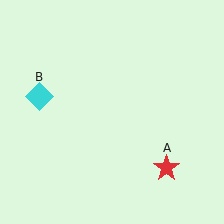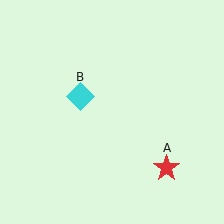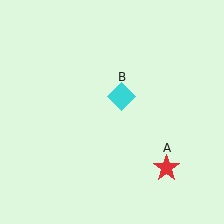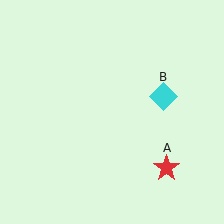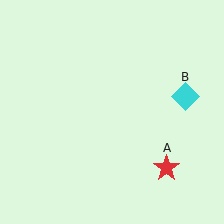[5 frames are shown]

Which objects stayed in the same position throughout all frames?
Red star (object A) remained stationary.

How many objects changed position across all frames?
1 object changed position: cyan diamond (object B).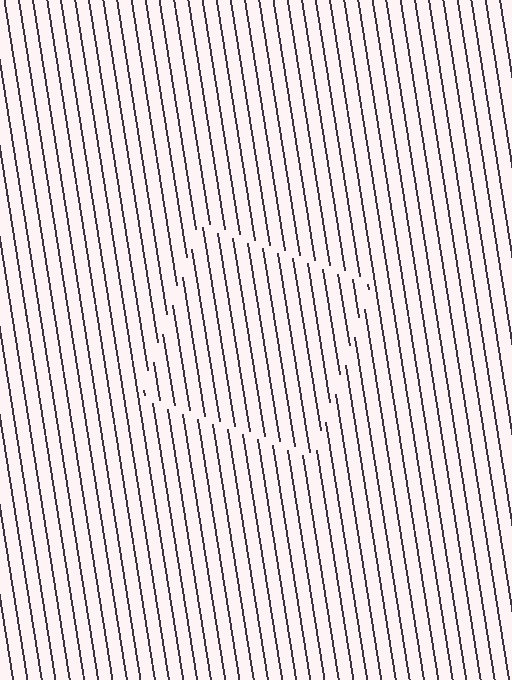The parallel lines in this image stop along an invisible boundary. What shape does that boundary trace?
An illusory square. The interior of the shape contains the same grating, shifted by half a period — the contour is defined by the phase discontinuity where line-ends from the inner and outer gratings abut.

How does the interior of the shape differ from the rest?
The interior of the shape contains the same grating, shifted by half a period — the contour is defined by the phase discontinuity where line-ends from the inner and outer gratings abut.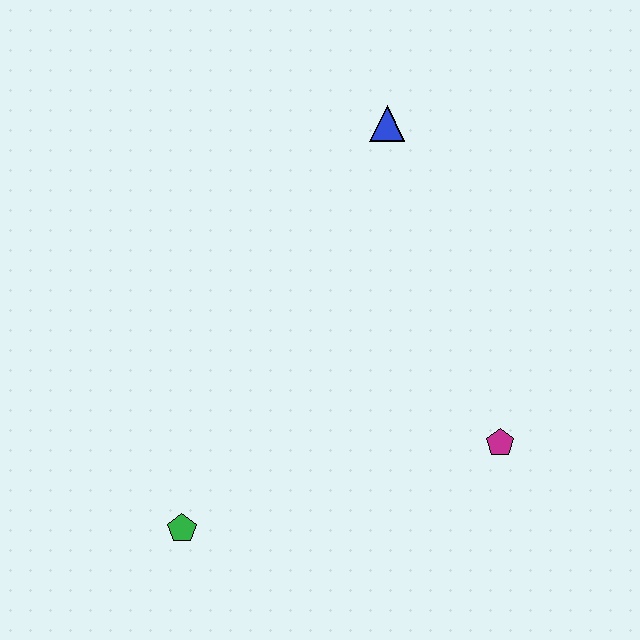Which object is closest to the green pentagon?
The magenta pentagon is closest to the green pentagon.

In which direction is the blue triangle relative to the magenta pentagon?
The blue triangle is above the magenta pentagon.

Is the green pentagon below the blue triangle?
Yes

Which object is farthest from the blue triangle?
The green pentagon is farthest from the blue triangle.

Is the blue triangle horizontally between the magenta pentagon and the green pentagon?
Yes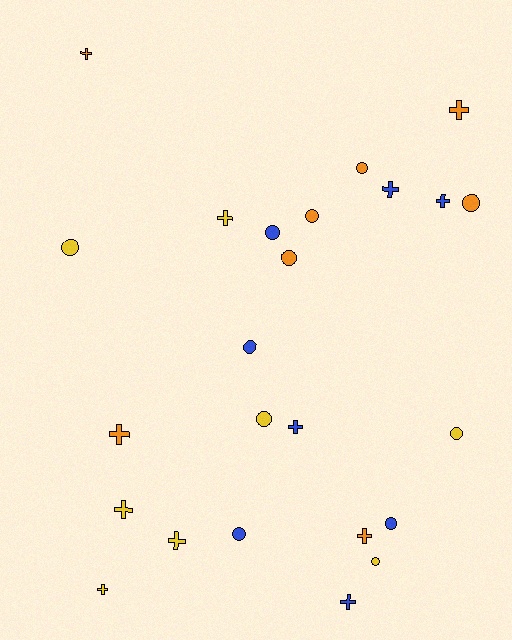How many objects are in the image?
There are 24 objects.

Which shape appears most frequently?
Cross, with 12 objects.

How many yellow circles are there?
There are 4 yellow circles.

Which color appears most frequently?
Yellow, with 8 objects.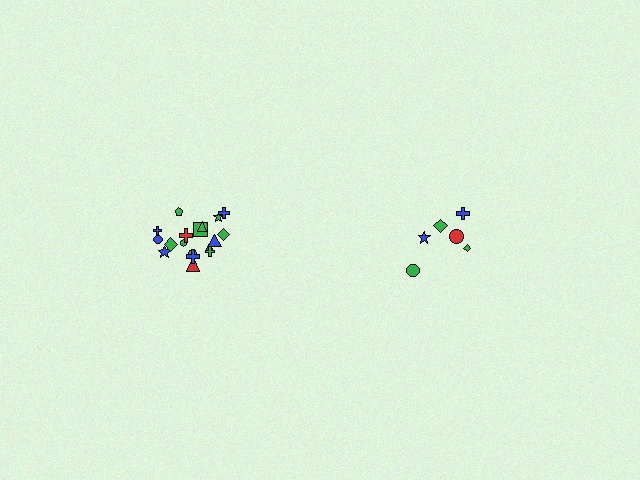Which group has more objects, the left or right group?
The left group.